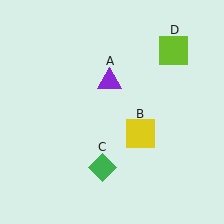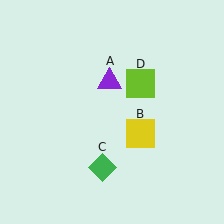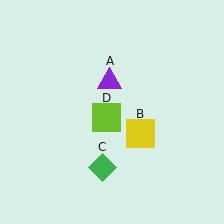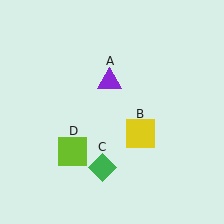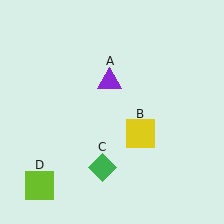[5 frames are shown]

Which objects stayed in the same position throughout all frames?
Purple triangle (object A) and yellow square (object B) and green diamond (object C) remained stationary.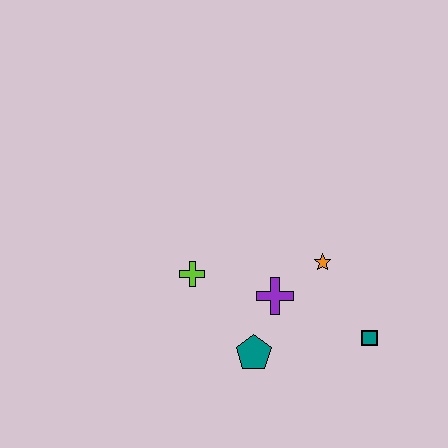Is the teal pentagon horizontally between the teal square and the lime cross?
Yes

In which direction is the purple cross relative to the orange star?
The purple cross is to the left of the orange star.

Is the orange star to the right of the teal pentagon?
Yes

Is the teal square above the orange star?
No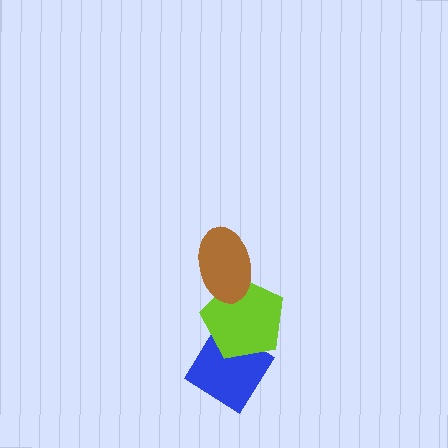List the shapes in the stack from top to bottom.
From top to bottom: the brown ellipse, the lime pentagon, the blue diamond.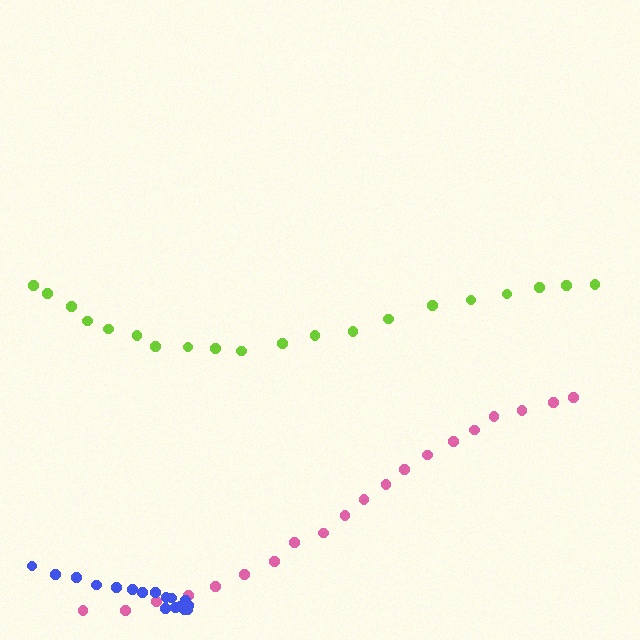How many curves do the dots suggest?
There are 3 distinct paths.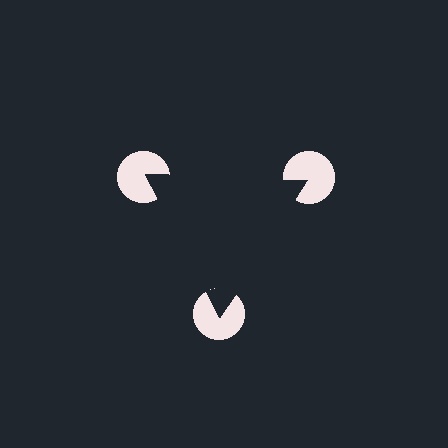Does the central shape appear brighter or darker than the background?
It typically appears slightly darker than the background, even though no actual brightness change is drawn.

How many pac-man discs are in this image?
There are 3 — one at each vertex of the illusory triangle.